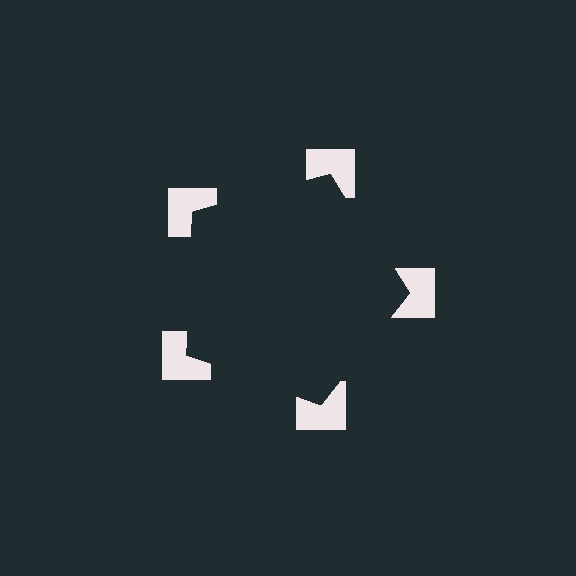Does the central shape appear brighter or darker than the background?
It typically appears slightly darker than the background, even though no actual brightness change is drawn.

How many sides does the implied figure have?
5 sides.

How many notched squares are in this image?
There are 5 — one at each vertex of the illusory pentagon.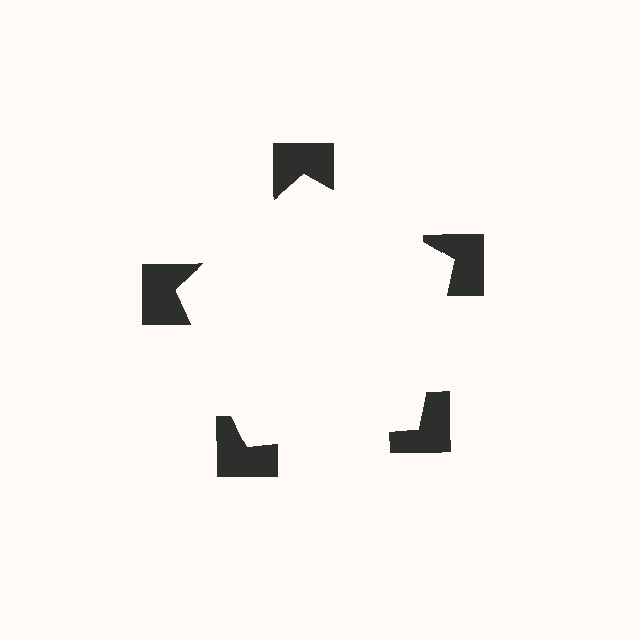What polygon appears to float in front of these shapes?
An illusory pentagon — its edges are inferred from the aligned wedge cuts in the notched squares, not physically drawn.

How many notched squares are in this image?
There are 5 — one at each vertex of the illusory pentagon.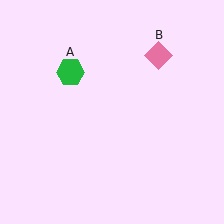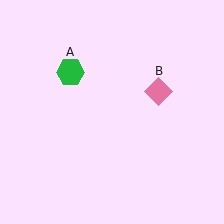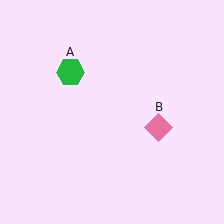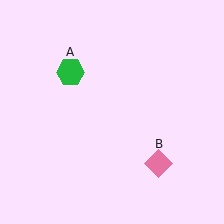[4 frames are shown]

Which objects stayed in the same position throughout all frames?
Green hexagon (object A) remained stationary.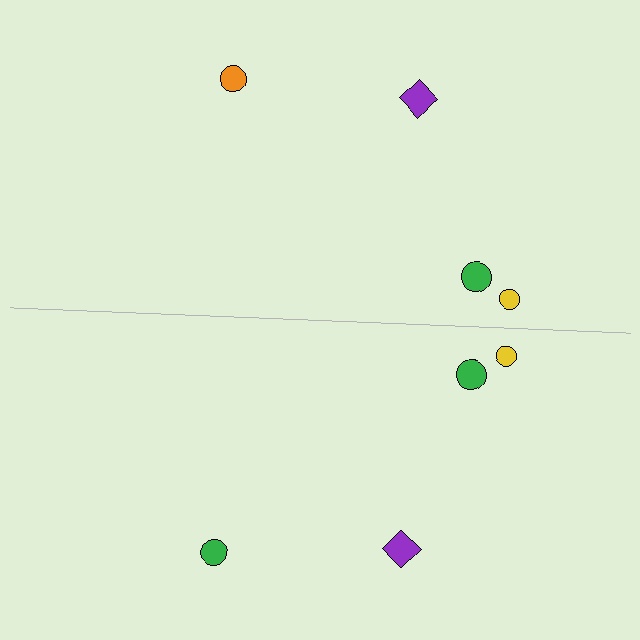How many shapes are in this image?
There are 8 shapes in this image.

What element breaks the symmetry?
The green circle on the bottom side breaks the symmetry — its mirror counterpart is orange.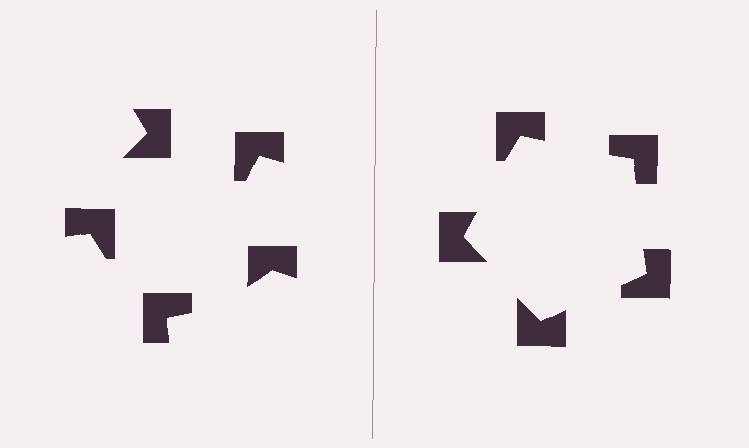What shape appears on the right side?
An illusory pentagon.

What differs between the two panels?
The notched squares are positioned identically on both sides; only the wedge orientations differ. On the right they align to a pentagon; on the left they are misaligned.